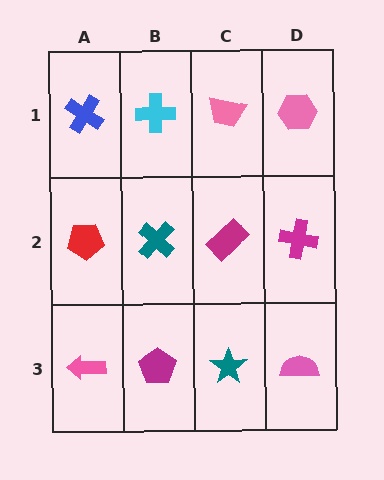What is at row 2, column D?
A magenta cross.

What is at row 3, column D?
A pink semicircle.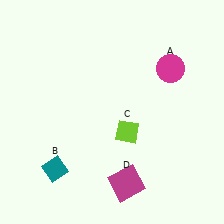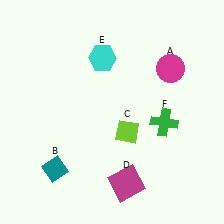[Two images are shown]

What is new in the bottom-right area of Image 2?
A green cross (F) was added in the bottom-right area of Image 2.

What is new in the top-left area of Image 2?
A cyan hexagon (E) was added in the top-left area of Image 2.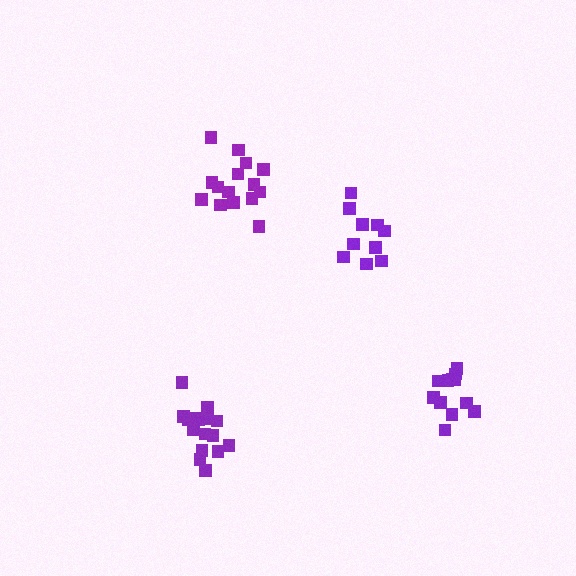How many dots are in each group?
Group 1: 12 dots, Group 2: 10 dots, Group 3: 16 dots, Group 4: 15 dots (53 total).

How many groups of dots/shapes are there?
There are 4 groups.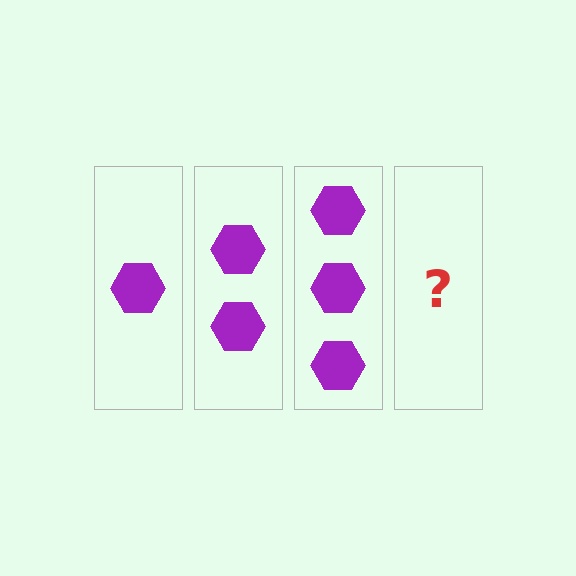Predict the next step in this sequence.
The next step is 4 hexagons.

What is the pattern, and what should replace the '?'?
The pattern is that each step adds one more hexagon. The '?' should be 4 hexagons.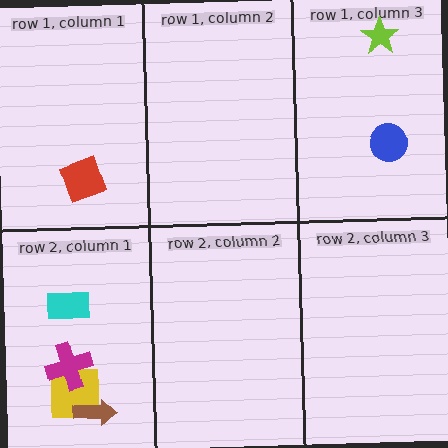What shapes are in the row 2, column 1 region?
The yellow square, the brown arrow, the cyan rectangle, the magenta cross.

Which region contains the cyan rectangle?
The row 2, column 1 region.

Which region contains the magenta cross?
The row 2, column 1 region.